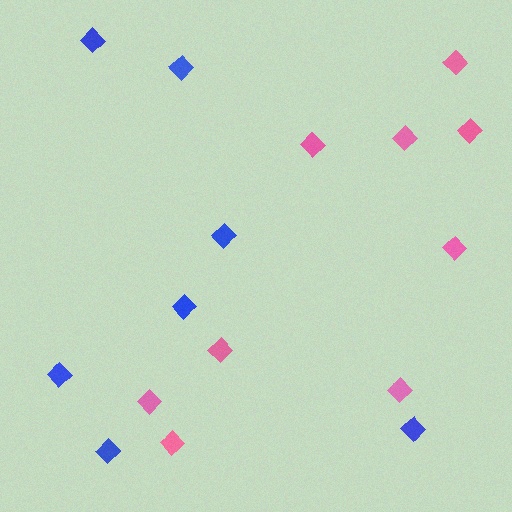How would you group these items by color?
There are 2 groups: one group of pink diamonds (9) and one group of blue diamonds (7).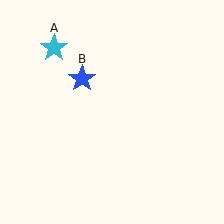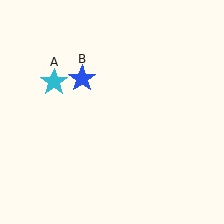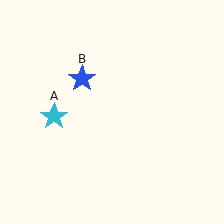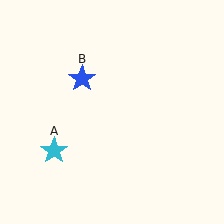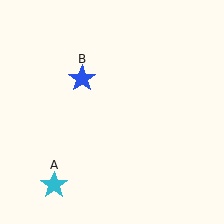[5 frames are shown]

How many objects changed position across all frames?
1 object changed position: cyan star (object A).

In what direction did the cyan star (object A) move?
The cyan star (object A) moved down.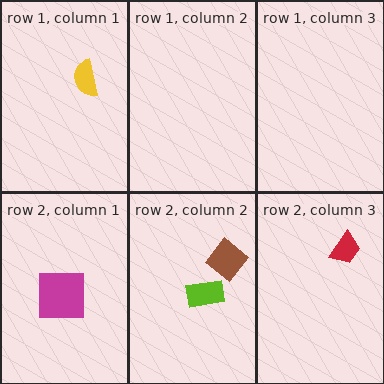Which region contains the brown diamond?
The row 2, column 2 region.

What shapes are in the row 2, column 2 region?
The lime rectangle, the brown diamond.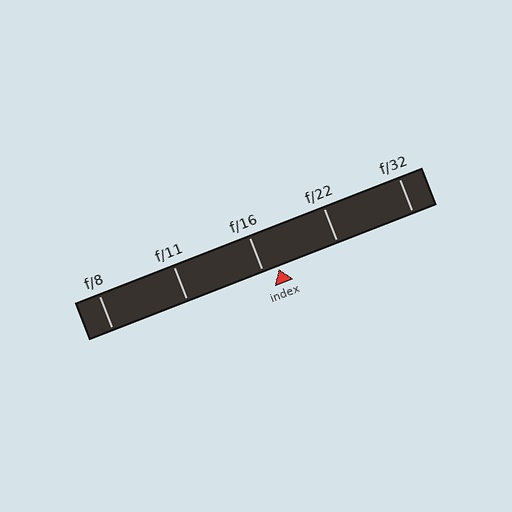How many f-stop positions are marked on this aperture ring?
There are 5 f-stop positions marked.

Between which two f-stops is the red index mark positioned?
The index mark is between f/16 and f/22.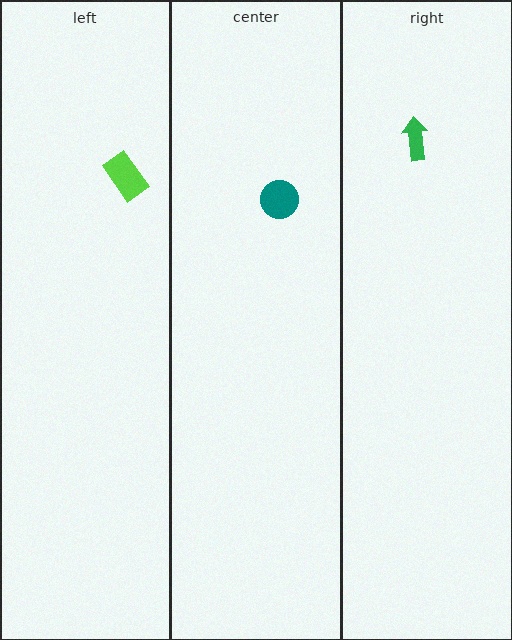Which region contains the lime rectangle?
The left region.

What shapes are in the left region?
The lime rectangle.